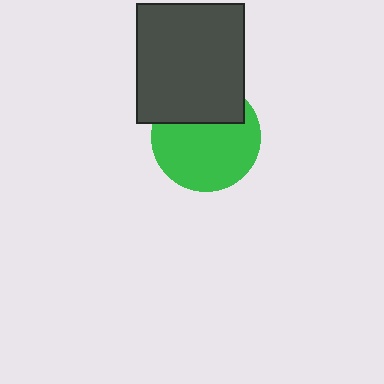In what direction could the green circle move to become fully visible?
The green circle could move down. That would shift it out from behind the dark gray rectangle entirely.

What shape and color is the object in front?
The object in front is a dark gray rectangle.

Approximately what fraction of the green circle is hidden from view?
Roughly 32% of the green circle is hidden behind the dark gray rectangle.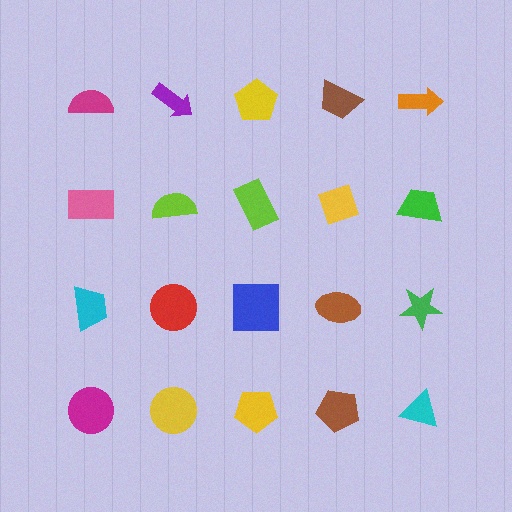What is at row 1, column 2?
A purple arrow.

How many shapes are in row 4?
5 shapes.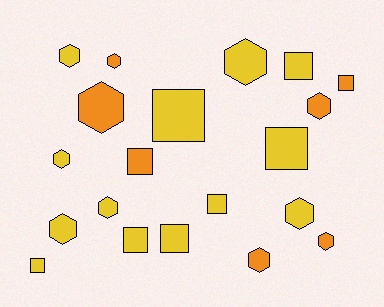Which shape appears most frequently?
Hexagon, with 11 objects.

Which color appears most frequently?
Yellow, with 13 objects.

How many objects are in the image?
There are 20 objects.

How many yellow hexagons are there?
There are 6 yellow hexagons.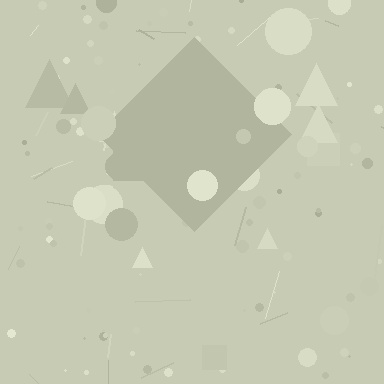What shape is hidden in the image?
A diamond is hidden in the image.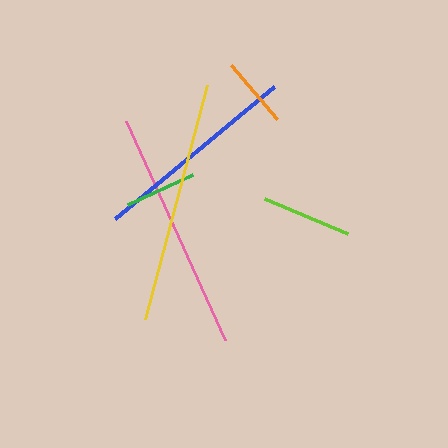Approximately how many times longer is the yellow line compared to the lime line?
The yellow line is approximately 2.7 times the length of the lime line.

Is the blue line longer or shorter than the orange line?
The blue line is longer than the orange line.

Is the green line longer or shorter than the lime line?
The lime line is longer than the green line.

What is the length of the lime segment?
The lime segment is approximately 90 pixels long.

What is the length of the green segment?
The green segment is approximately 71 pixels long.